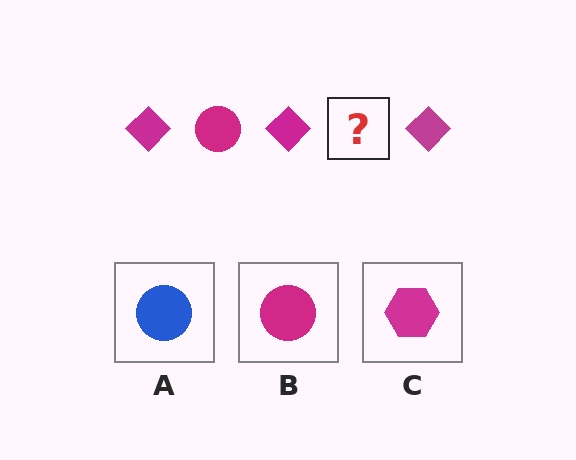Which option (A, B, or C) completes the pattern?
B.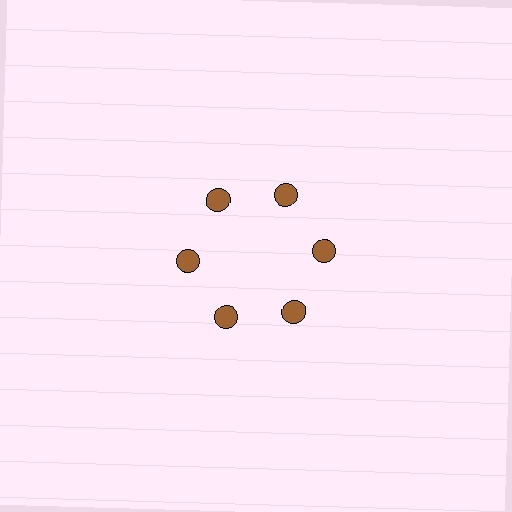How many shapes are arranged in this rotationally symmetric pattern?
There are 6 shapes, arranged in 6 groups of 1.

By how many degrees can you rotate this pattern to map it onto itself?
The pattern maps onto itself every 60 degrees of rotation.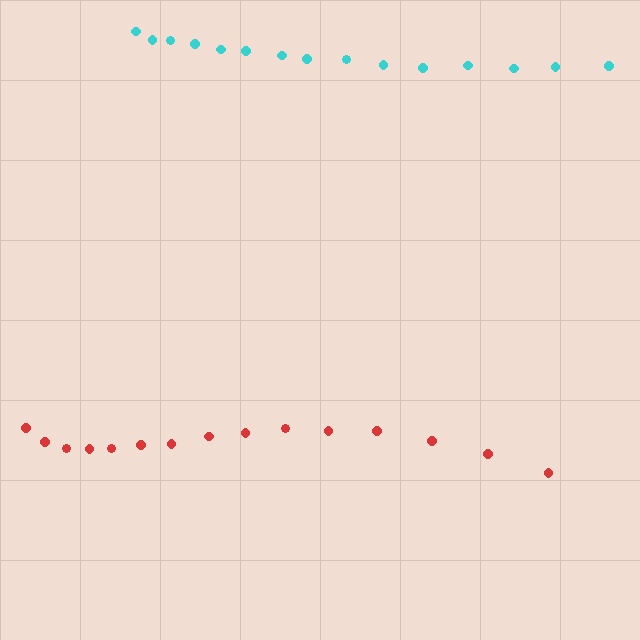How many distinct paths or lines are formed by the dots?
There are 2 distinct paths.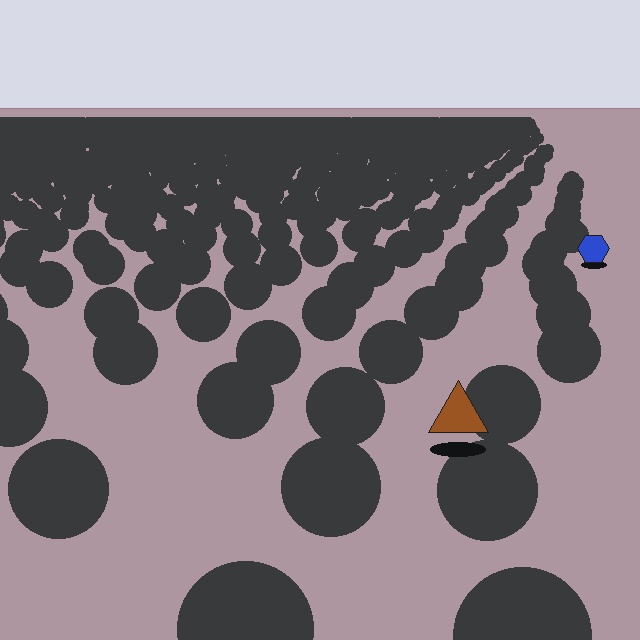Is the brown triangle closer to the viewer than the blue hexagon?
Yes. The brown triangle is closer — you can tell from the texture gradient: the ground texture is coarser near it.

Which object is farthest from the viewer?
The blue hexagon is farthest from the viewer. It appears smaller and the ground texture around it is denser.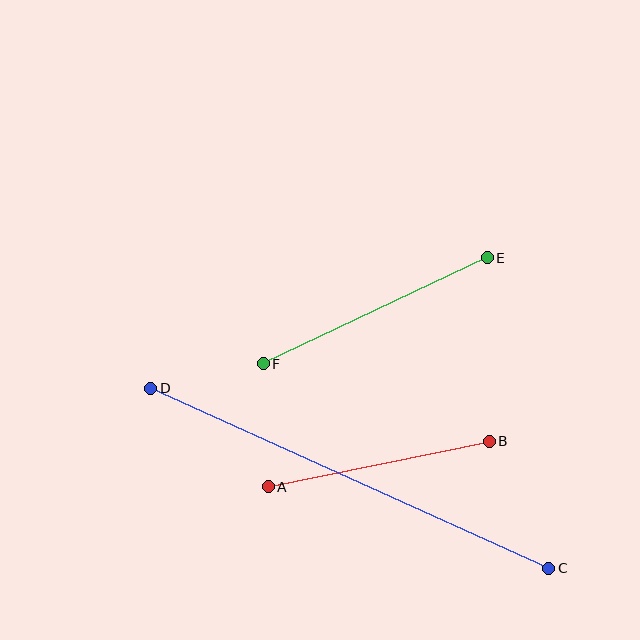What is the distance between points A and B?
The distance is approximately 226 pixels.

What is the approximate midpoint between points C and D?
The midpoint is at approximately (350, 478) pixels.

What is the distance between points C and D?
The distance is approximately 437 pixels.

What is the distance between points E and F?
The distance is approximately 248 pixels.